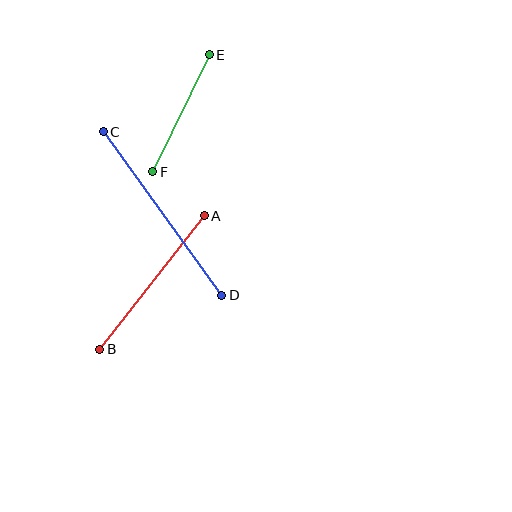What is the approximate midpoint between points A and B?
The midpoint is at approximately (152, 282) pixels.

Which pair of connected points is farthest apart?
Points C and D are farthest apart.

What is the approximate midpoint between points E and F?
The midpoint is at approximately (181, 113) pixels.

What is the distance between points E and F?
The distance is approximately 130 pixels.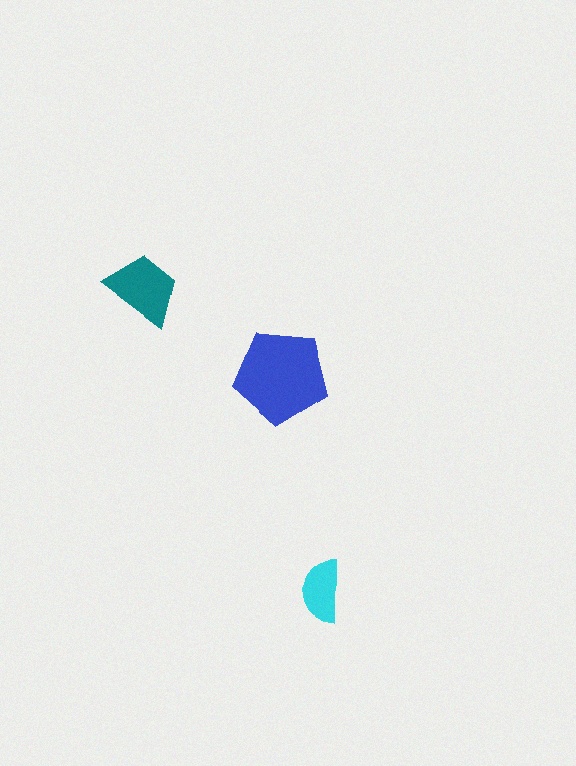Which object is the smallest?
The cyan semicircle.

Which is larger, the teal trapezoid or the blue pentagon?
The blue pentagon.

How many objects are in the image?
There are 3 objects in the image.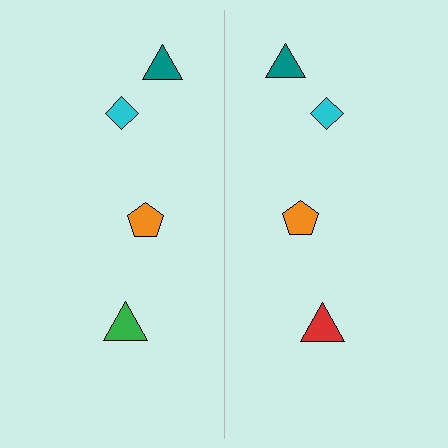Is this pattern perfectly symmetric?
No, the pattern is not perfectly symmetric. The red triangle on the right side breaks the symmetry — its mirror counterpart is green.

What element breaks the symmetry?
The red triangle on the right side breaks the symmetry — its mirror counterpart is green.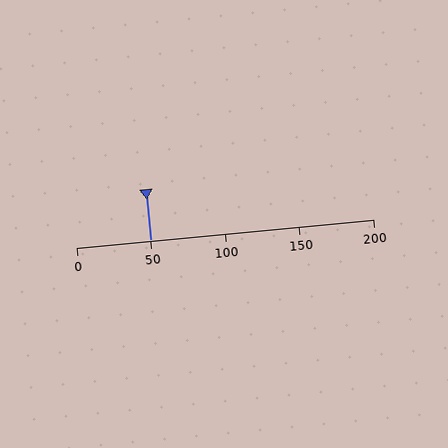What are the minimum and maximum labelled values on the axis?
The axis runs from 0 to 200.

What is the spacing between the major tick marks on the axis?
The major ticks are spaced 50 apart.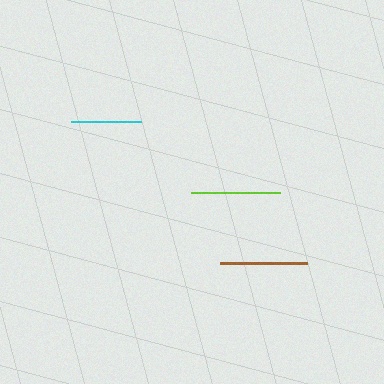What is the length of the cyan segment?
The cyan segment is approximately 70 pixels long.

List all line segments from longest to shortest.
From longest to shortest: lime, brown, cyan.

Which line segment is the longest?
The lime line is the longest at approximately 89 pixels.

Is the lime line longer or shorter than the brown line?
The lime line is longer than the brown line.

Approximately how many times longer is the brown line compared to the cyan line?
The brown line is approximately 1.2 times the length of the cyan line.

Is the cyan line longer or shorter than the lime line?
The lime line is longer than the cyan line.